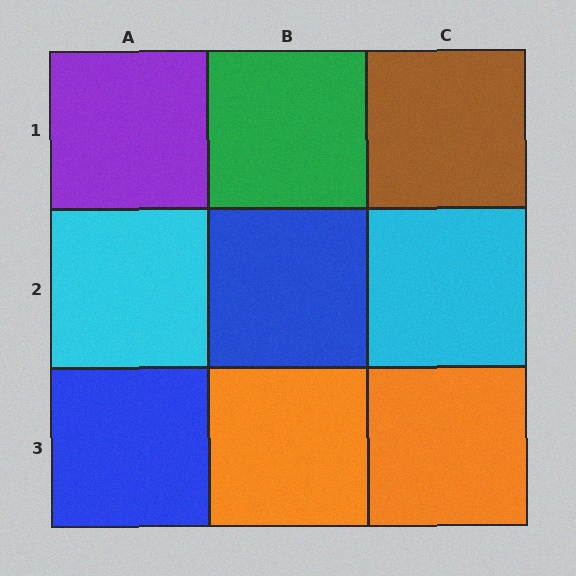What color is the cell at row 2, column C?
Cyan.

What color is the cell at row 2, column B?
Blue.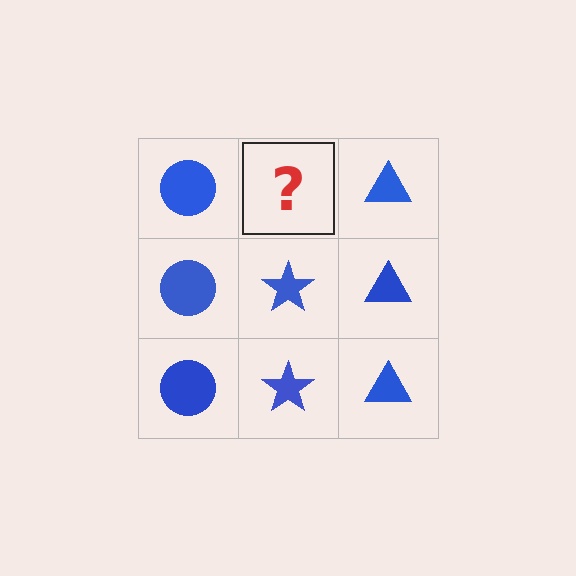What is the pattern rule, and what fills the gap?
The rule is that each column has a consistent shape. The gap should be filled with a blue star.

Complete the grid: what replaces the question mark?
The question mark should be replaced with a blue star.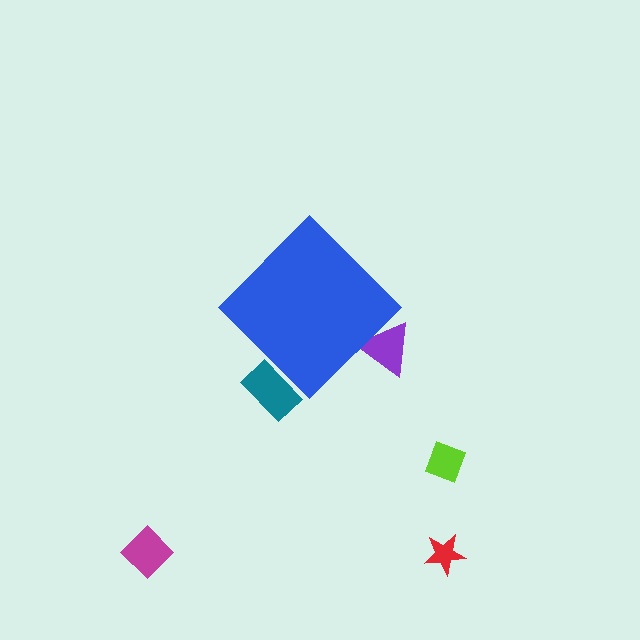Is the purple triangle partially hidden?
Yes, the purple triangle is partially hidden behind the blue diamond.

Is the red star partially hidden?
No, the red star is fully visible.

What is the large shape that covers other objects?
A blue diamond.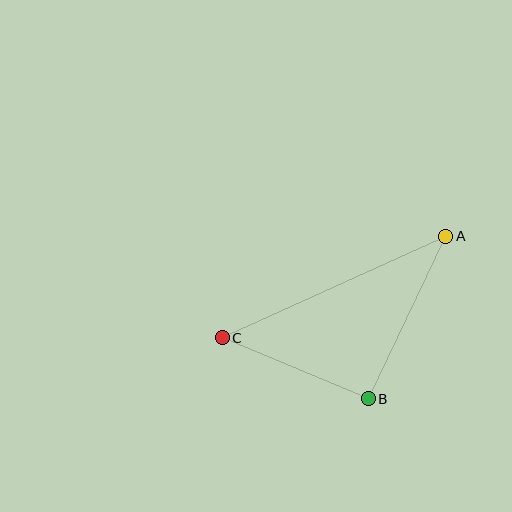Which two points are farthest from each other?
Points A and C are farthest from each other.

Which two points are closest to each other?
Points B and C are closest to each other.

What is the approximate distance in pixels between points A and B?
The distance between A and B is approximately 180 pixels.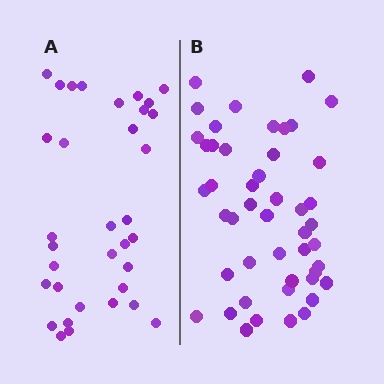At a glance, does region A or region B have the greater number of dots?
Region B (the right region) has more dots.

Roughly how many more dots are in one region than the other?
Region B has approximately 15 more dots than region A.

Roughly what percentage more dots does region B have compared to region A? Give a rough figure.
About 40% more.